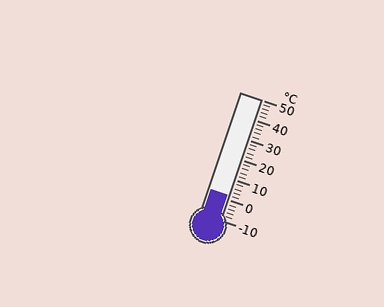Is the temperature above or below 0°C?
The temperature is above 0°C.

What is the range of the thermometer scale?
The thermometer scale ranges from -10°C to 50°C.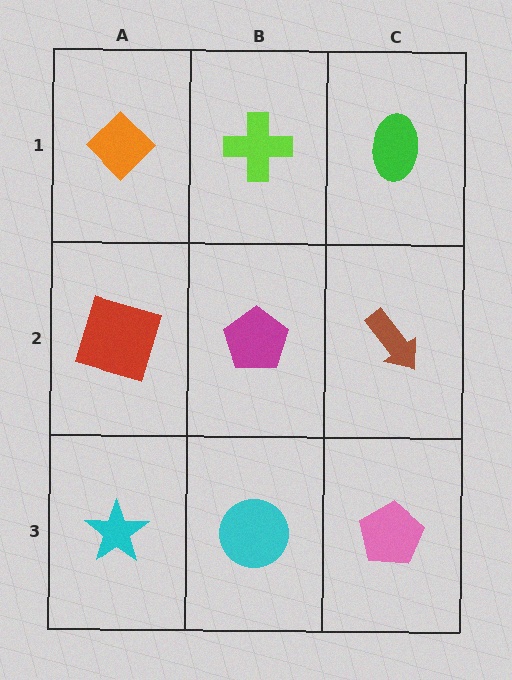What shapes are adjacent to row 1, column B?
A magenta pentagon (row 2, column B), an orange diamond (row 1, column A), a green ellipse (row 1, column C).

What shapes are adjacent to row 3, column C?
A brown arrow (row 2, column C), a cyan circle (row 3, column B).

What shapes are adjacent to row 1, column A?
A red square (row 2, column A), a lime cross (row 1, column B).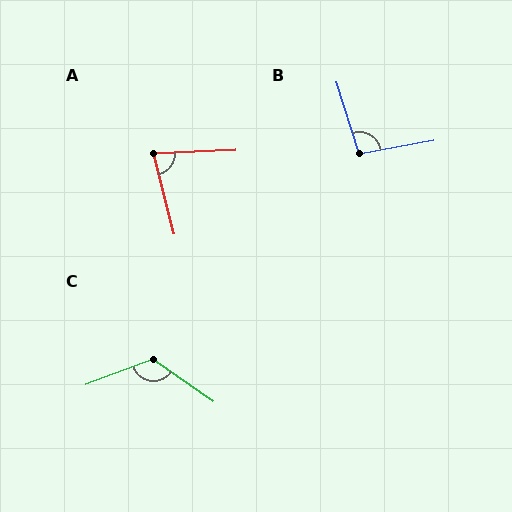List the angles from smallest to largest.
A (78°), B (97°), C (124°).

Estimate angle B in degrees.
Approximately 97 degrees.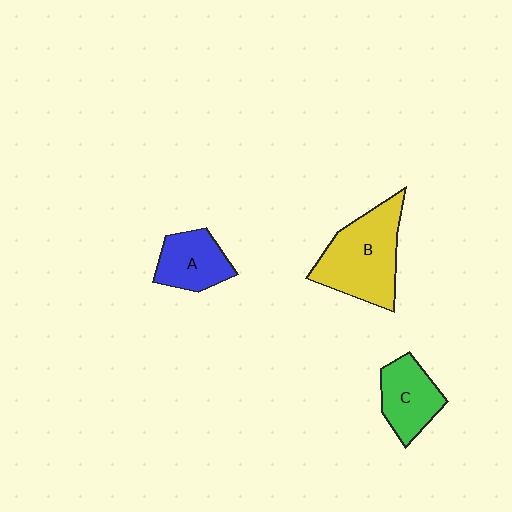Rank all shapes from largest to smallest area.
From largest to smallest: B (yellow), C (green), A (blue).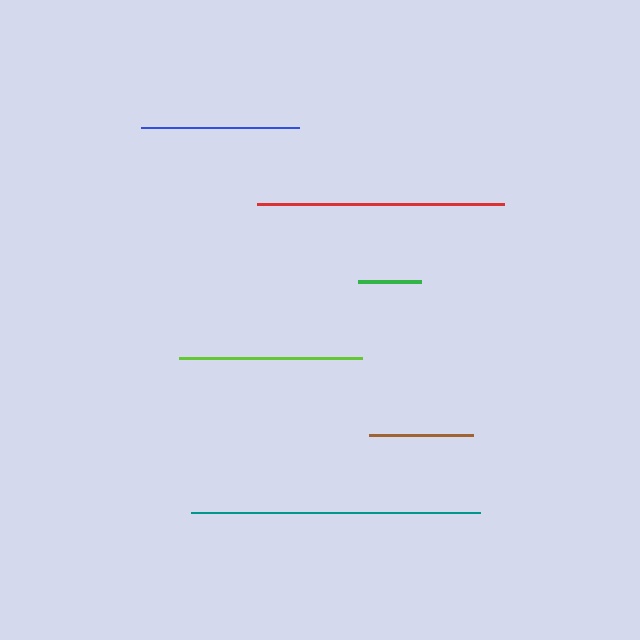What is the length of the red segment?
The red segment is approximately 247 pixels long.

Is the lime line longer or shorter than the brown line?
The lime line is longer than the brown line.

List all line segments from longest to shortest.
From longest to shortest: teal, red, lime, blue, brown, green.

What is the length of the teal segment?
The teal segment is approximately 288 pixels long.